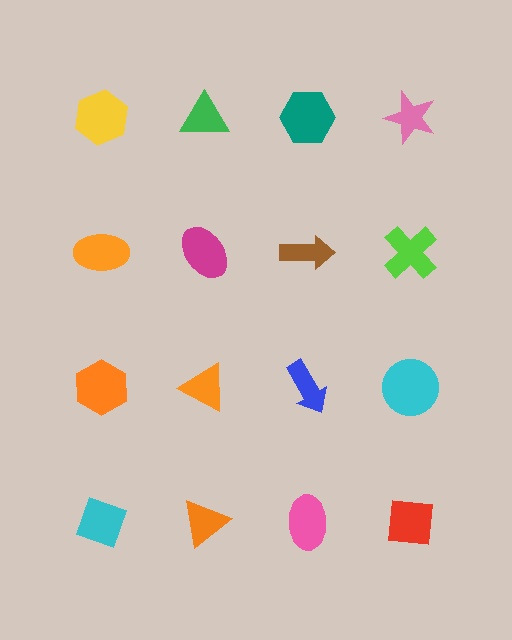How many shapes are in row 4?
4 shapes.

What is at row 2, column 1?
An orange ellipse.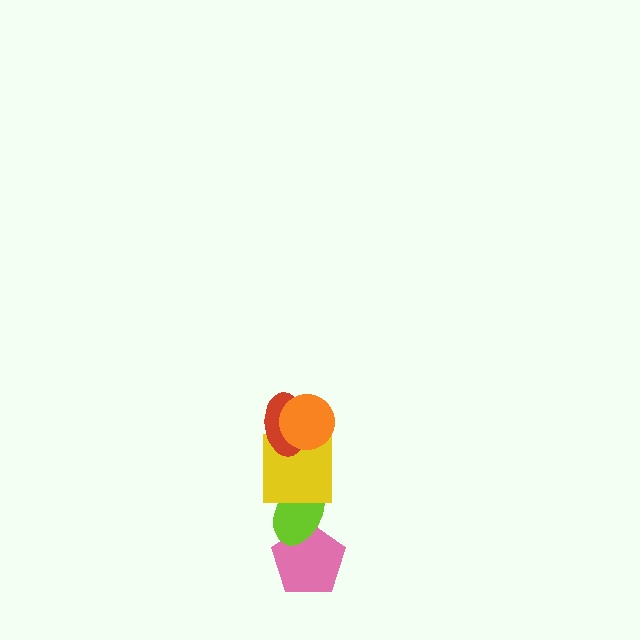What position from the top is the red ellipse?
The red ellipse is 2nd from the top.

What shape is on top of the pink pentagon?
The lime ellipse is on top of the pink pentagon.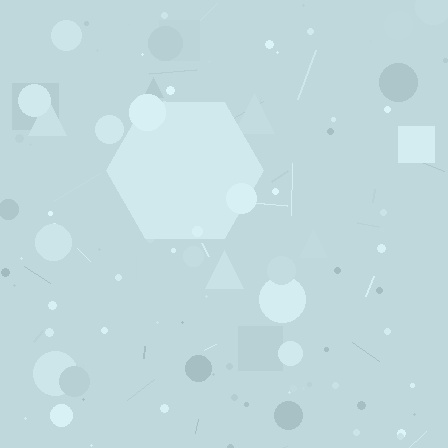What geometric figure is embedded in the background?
A hexagon is embedded in the background.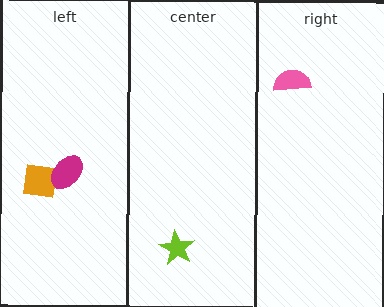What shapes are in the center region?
The lime star.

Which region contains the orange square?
The left region.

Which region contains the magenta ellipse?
The left region.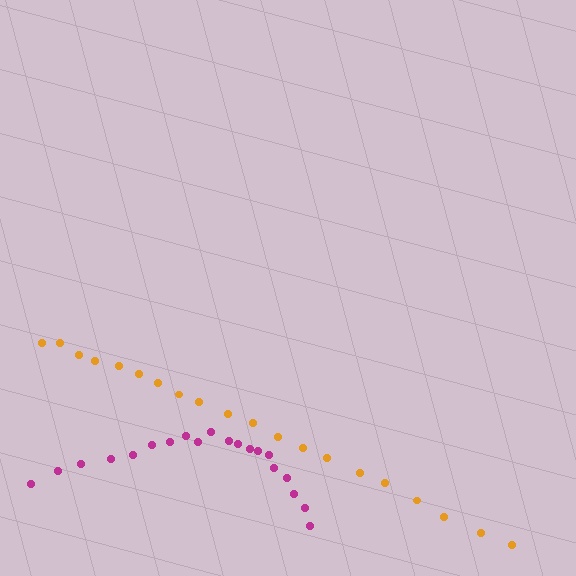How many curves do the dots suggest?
There are 2 distinct paths.